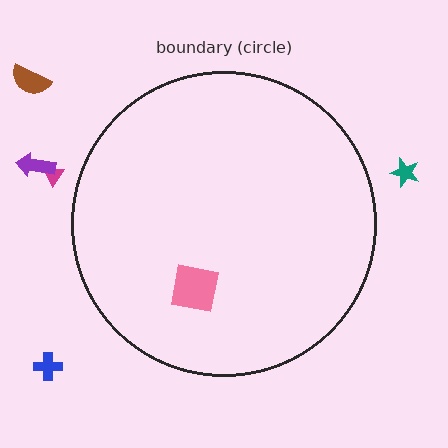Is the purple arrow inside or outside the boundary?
Outside.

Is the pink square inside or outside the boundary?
Inside.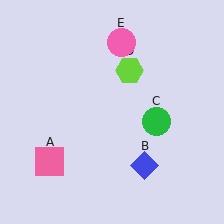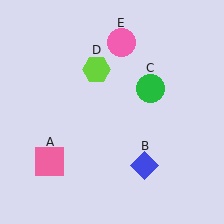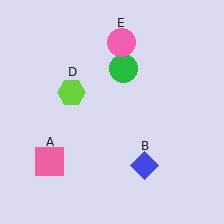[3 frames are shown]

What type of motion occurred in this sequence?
The green circle (object C), lime hexagon (object D) rotated counterclockwise around the center of the scene.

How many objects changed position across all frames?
2 objects changed position: green circle (object C), lime hexagon (object D).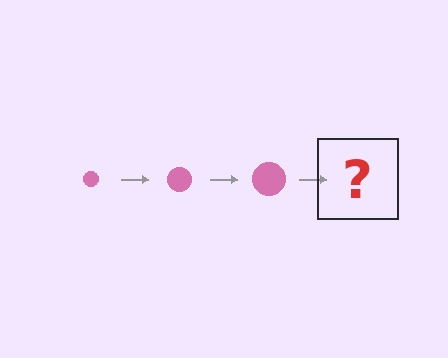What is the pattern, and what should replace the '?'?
The pattern is that the circle gets progressively larger each step. The '?' should be a pink circle, larger than the previous one.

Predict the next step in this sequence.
The next step is a pink circle, larger than the previous one.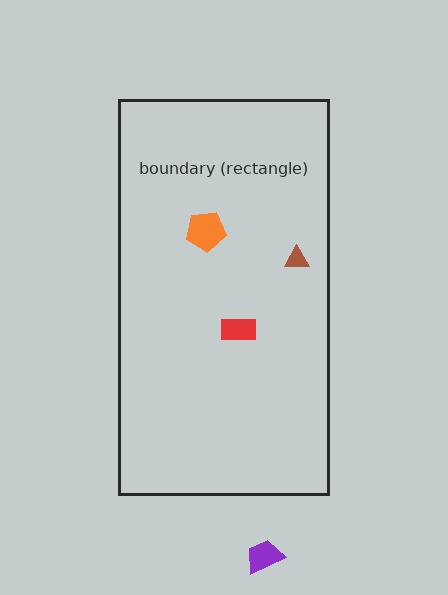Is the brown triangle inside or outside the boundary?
Inside.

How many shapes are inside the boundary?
3 inside, 1 outside.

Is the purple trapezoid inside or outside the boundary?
Outside.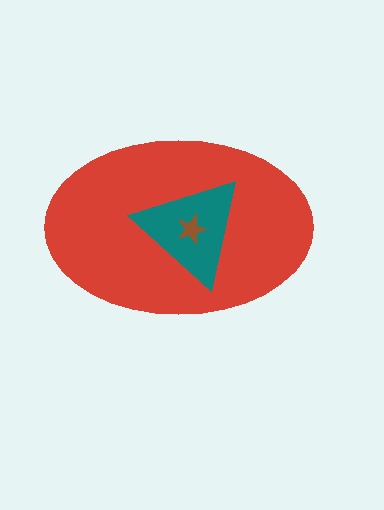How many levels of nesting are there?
3.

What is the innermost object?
The brown star.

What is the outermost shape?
The red ellipse.